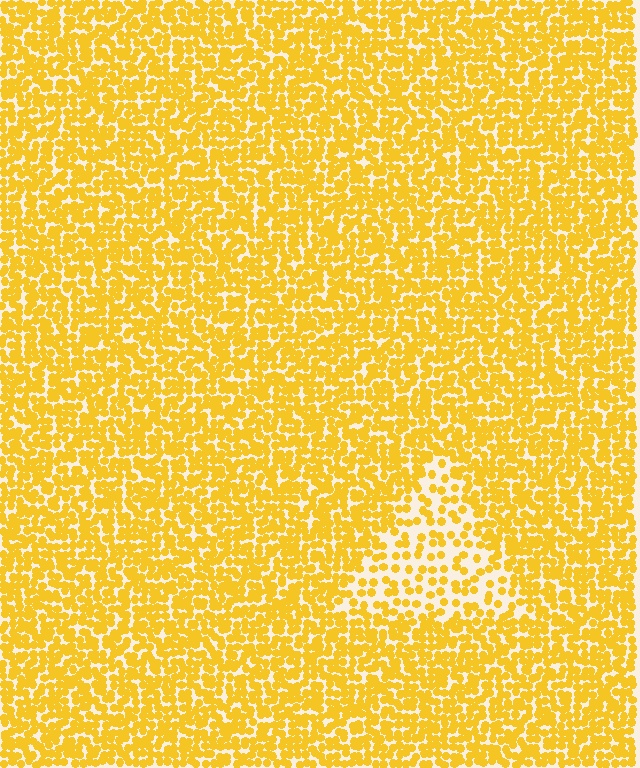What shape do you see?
I see a triangle.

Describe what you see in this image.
The image contains small yellow elements arranged at two different densities. A triangle-shaped region is visible where the elements are less densely packed than the surrounding area.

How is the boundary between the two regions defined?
The boundary is defined by a change in element density (approximately 2.2x ratio). All elements are the same color, size, and shape.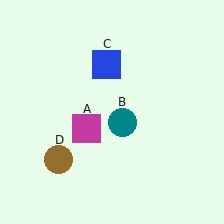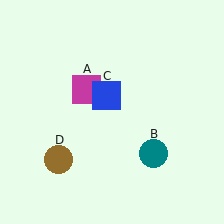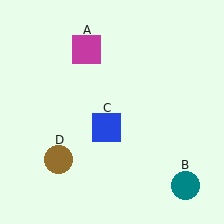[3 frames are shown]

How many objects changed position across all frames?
3 objects changed position: magenta square (object A), teal circle (object B), blue square (object C).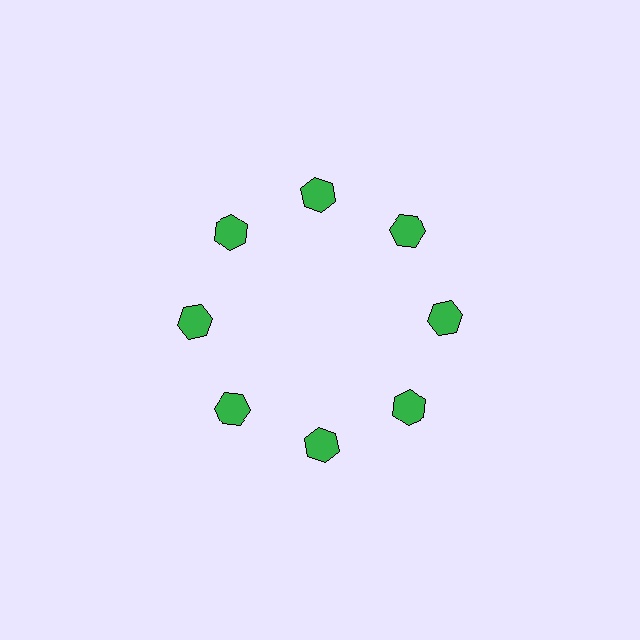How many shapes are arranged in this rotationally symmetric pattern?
There are 8 shapes, arranged in 8 groups of 1.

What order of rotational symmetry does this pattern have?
This pattern has 8-fold rotational symmetry.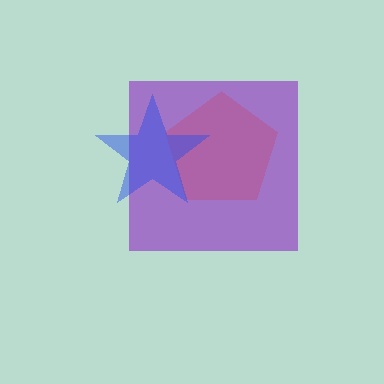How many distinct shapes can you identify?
There are 3 distinct shapes: an orange pentagon, a purple square, a blue star.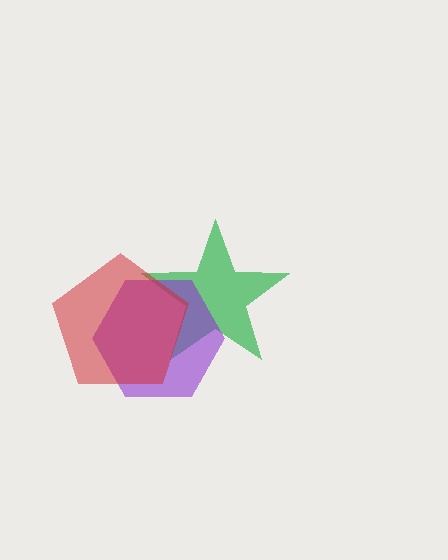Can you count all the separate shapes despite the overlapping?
Yes, there are 3 separate shapes.